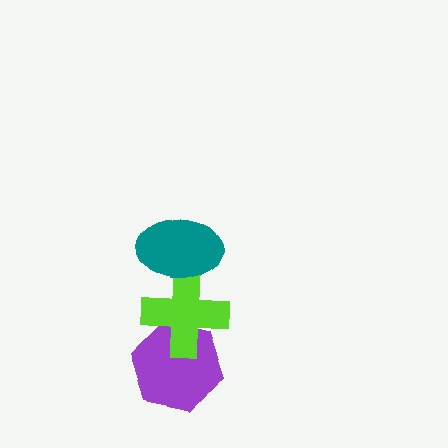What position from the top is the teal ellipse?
The teal ellipse is 1st from the top.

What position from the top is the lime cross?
The lime cross is 2nd from the top.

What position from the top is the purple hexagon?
The purple hexagon is 3rd from the top.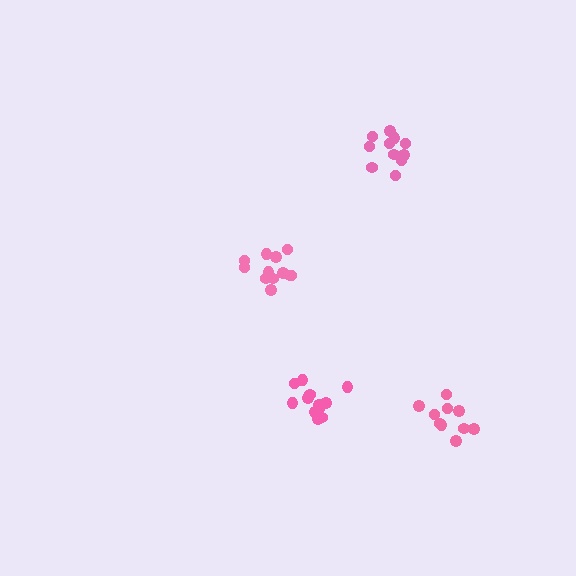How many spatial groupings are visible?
There are 4 spatial groupings.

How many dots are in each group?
Group 1: 10 dots, Group 2: 11 dots, Group 3: 12 dots, Group 4: 12 dots (45 total).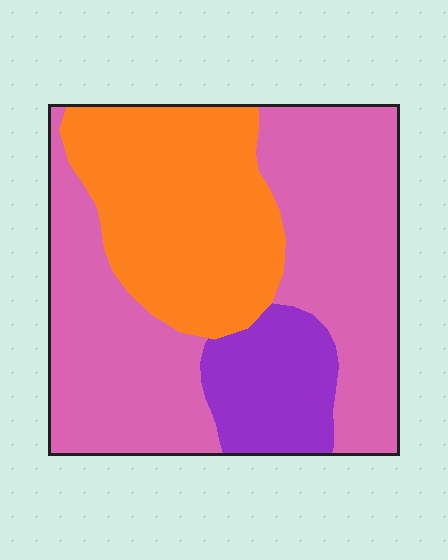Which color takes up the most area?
Pink, at roughly 55%.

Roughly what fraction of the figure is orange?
Orange covers 32% of the figure.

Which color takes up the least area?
Purple, at roughly 15%.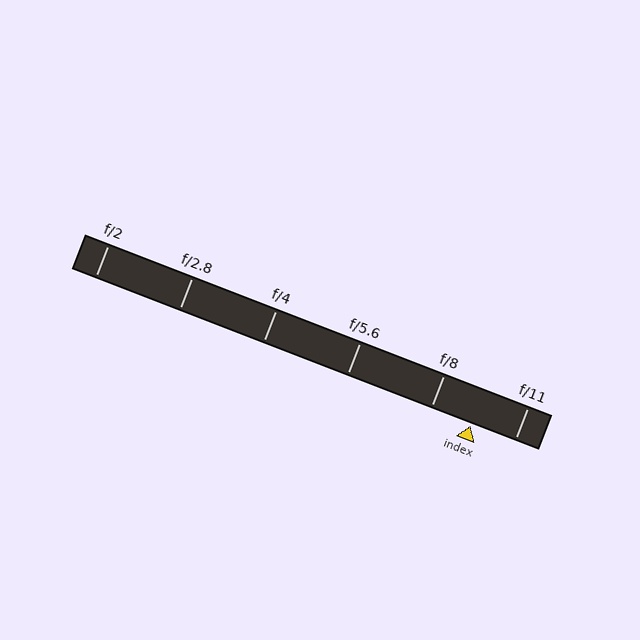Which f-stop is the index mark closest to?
The index mark is closest to f/8.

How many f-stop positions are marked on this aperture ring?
There are 6 f-stop positions marked.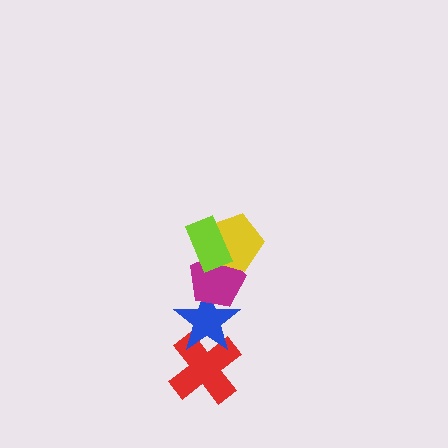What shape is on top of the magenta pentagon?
The yellow pentagon is on top of the magenta pentagon.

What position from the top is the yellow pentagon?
The yellow pentagon is 2nd from the top.